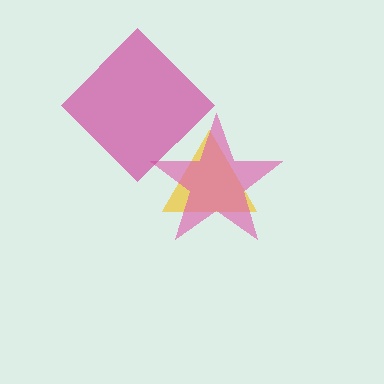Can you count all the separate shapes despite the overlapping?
Yes, there are 3 separate shapes.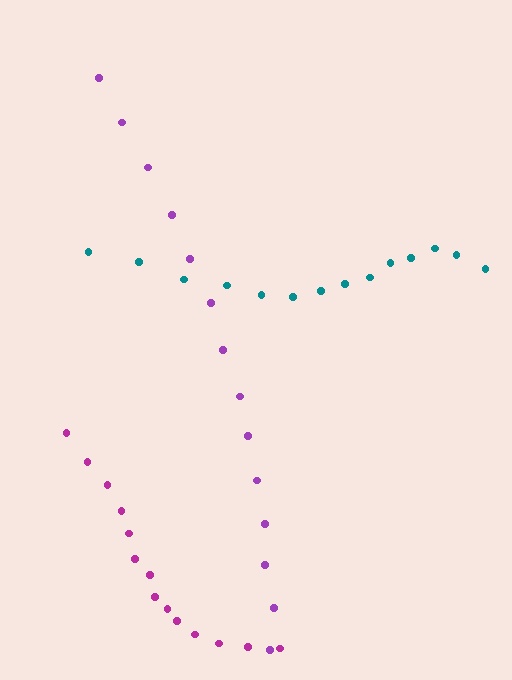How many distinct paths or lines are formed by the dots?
There are 3 distinct paths.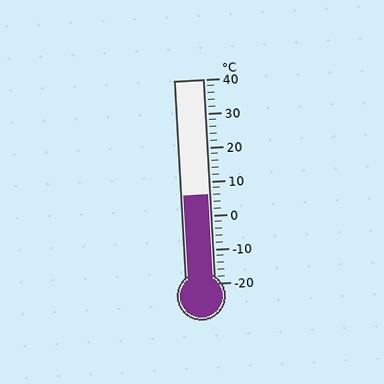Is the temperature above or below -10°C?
The temperature is above -10°C.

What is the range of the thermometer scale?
The thermometer scale ranges from -20°C to 40°C.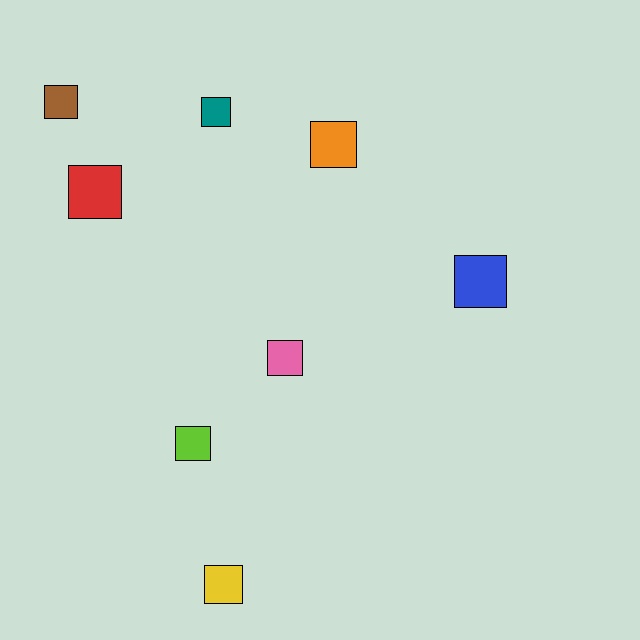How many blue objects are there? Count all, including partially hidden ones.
There is 1 blue object.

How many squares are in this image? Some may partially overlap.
There are 8 squares.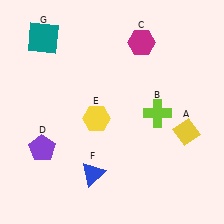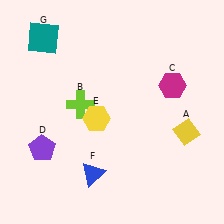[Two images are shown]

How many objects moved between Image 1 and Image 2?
2 objects moved between the two images.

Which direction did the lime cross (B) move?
The lime cross (B) moved left.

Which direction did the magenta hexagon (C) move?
The magenta hexagon (C) moved down.